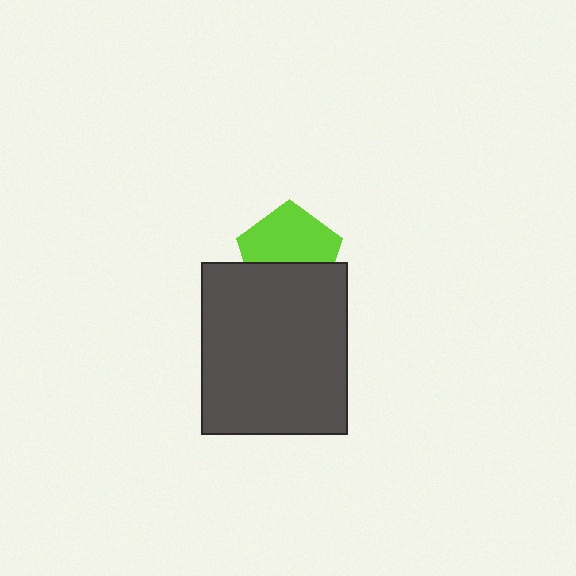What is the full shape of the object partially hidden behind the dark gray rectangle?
The partially hidden object is a lime pentagon.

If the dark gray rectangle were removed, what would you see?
You would see the complete lime pentagon.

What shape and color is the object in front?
The object in front is a dark gray rectangle.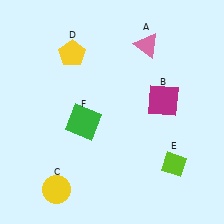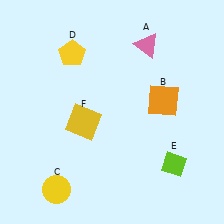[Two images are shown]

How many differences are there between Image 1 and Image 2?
There are 2 differences between the two images.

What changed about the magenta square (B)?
In Image 1, B is magenta. In Image 2, it changed to orange.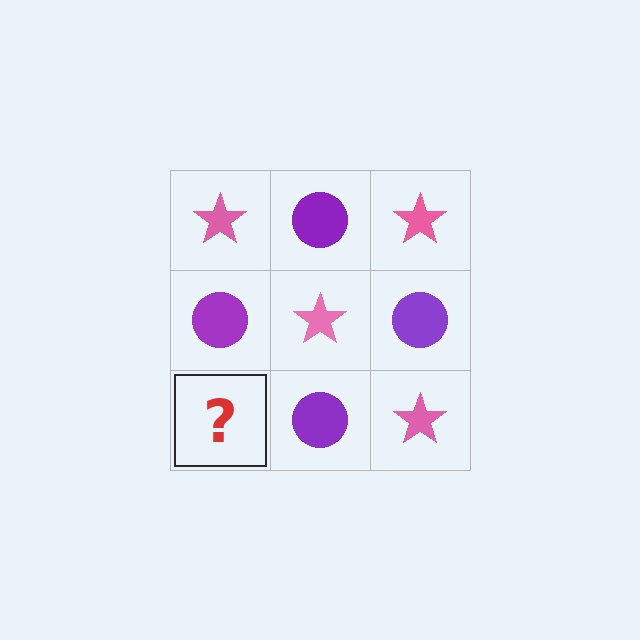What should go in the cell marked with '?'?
The missing cell should contain a pink star.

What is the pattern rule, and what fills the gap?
The rule is that it alternates pink star and purple circle in a checkerboard pattern. The gap should be filled with a pink star.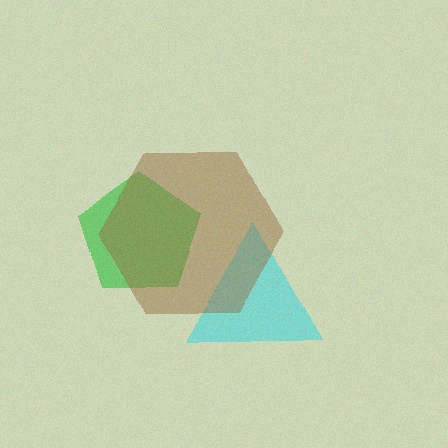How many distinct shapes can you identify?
There are 3 distinct shapes: a cyan triangle, a green pentagon, a brown hexagon.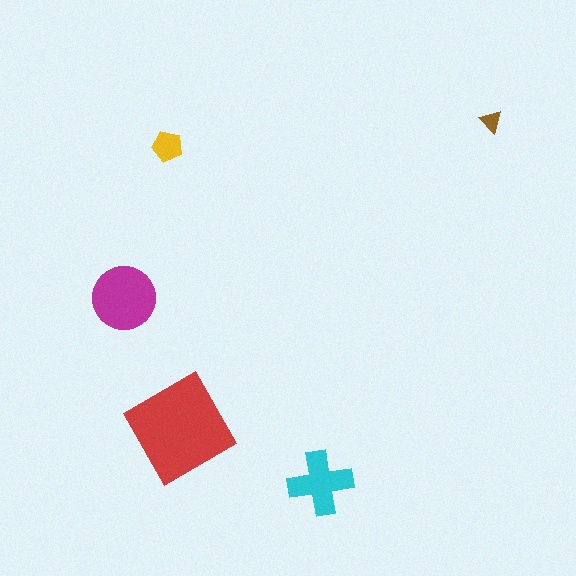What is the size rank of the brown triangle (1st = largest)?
5th.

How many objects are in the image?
There are 5 objects in the image.